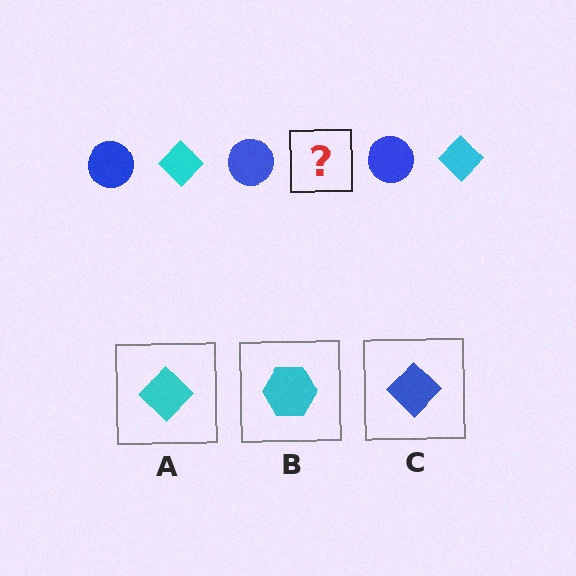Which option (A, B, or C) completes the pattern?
A.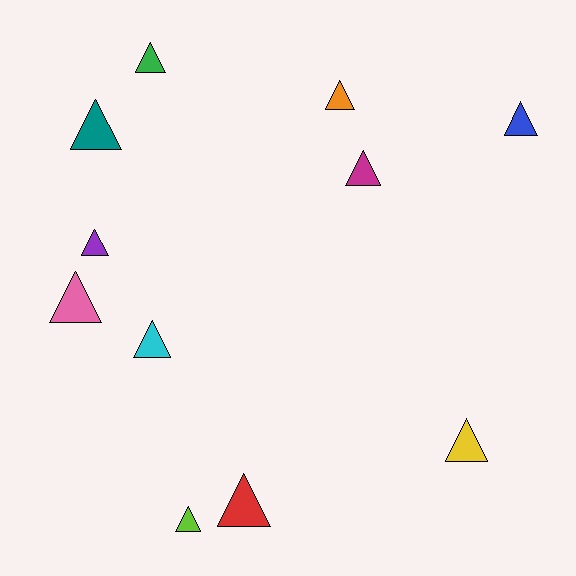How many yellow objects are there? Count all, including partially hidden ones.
There is 1 yellow object.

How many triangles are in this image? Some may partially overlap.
There are 11 triangles.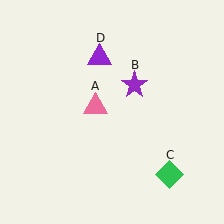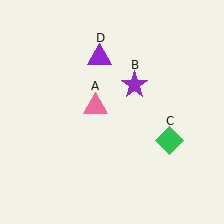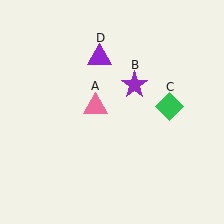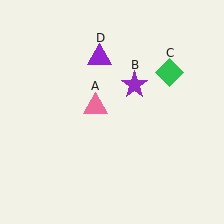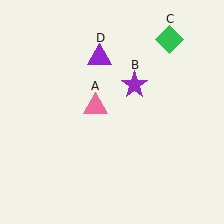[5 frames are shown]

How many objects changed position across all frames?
1 object changed position: green diamond (object C).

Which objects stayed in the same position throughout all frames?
Pink triangle (object A) and purple star (object B) and purple triangle (object D) remained stationary.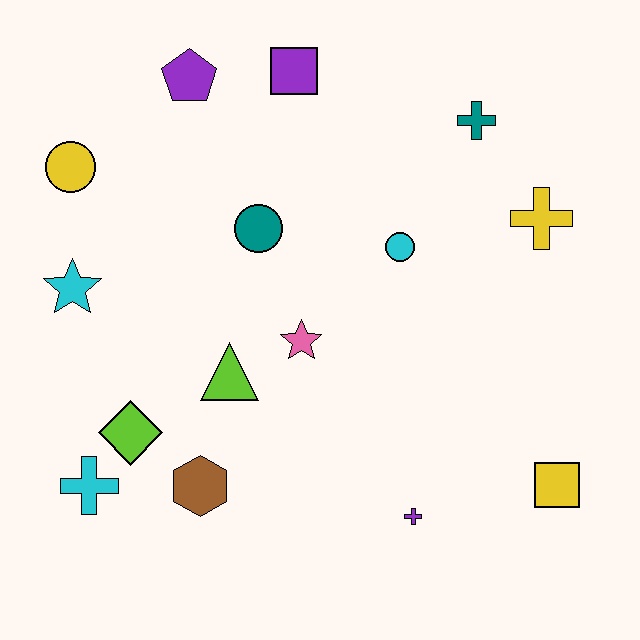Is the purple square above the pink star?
Yes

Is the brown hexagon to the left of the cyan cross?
No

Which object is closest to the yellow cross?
The teal cross is closest to the yellow cross.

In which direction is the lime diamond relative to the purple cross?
The lime diamond is to the left of the purple cross.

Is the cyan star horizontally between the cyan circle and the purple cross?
No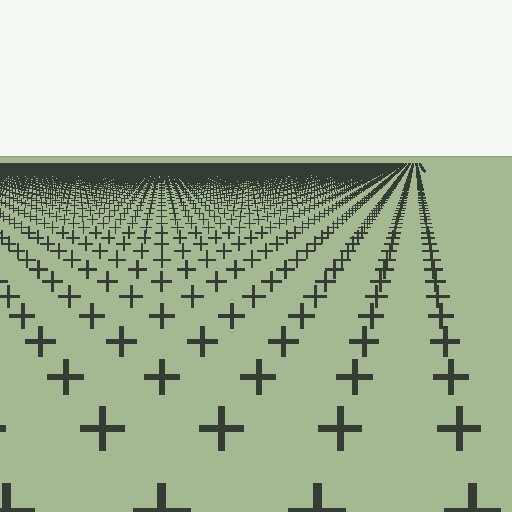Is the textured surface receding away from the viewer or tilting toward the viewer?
The surface is receding away from the viewer. Texture elements get smaller and denser toward the top.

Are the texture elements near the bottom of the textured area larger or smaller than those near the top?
Larger. Near the bottom, elements are closer to the viewer and appear at a bigger on-screen size.